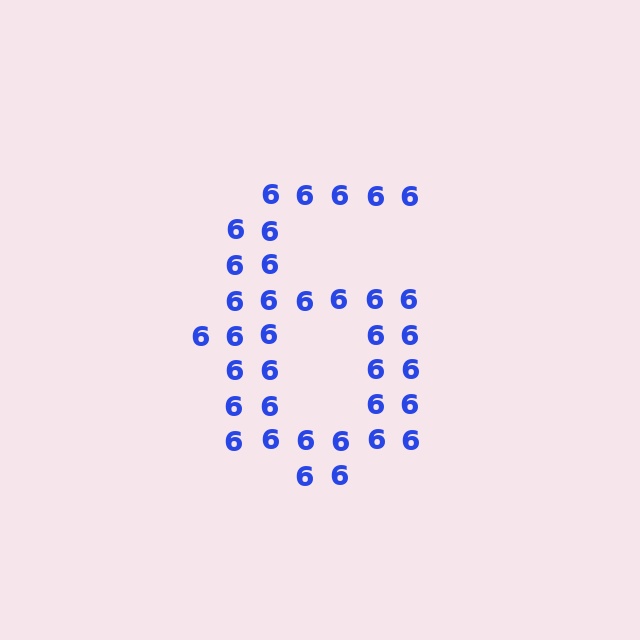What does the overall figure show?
The overall figure shows the digit 6.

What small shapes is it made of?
It is made of small digit 6's.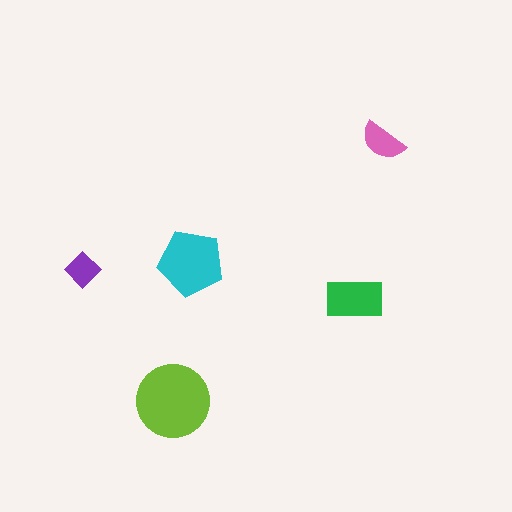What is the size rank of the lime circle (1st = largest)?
1st.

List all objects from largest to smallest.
The lime circle, the cyan pentagon, the green rectangle, the pink semicircle, the purple diamond.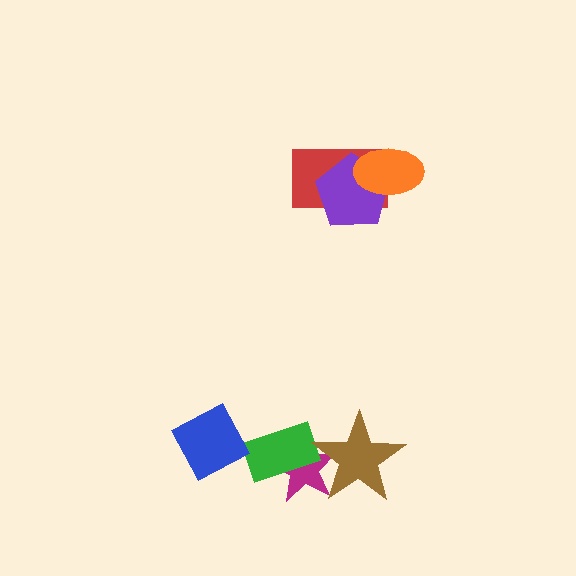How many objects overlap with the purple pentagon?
2 objects overlap with the purple pentagon.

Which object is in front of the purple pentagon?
The orange ellipse is in front of the purple pentagon.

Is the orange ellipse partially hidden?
No, no other shape covers it.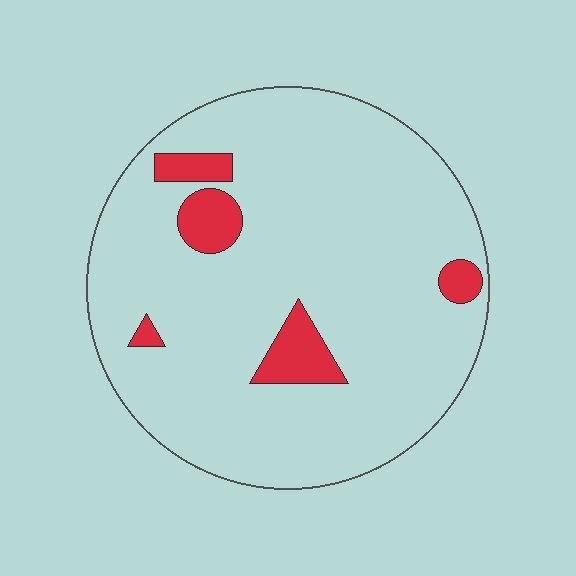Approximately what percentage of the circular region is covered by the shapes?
Approximately 10%.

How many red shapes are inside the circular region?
5.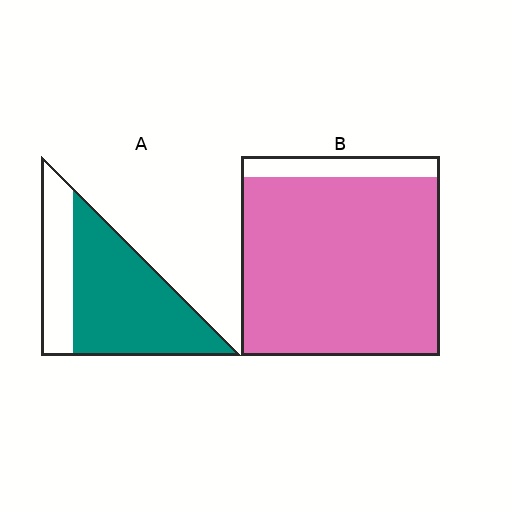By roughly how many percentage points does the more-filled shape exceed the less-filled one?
By roughly 20 percentage points (B over A).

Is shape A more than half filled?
Yes.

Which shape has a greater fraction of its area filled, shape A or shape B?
Shape B.